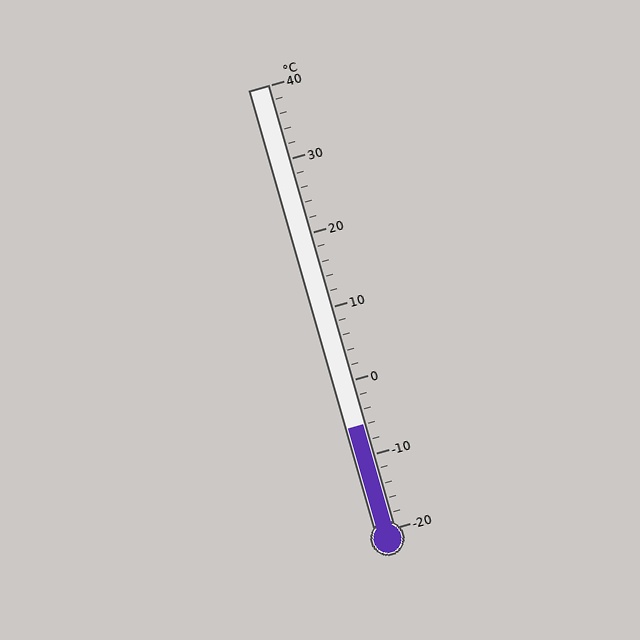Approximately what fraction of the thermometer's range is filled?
The thermometer is filled to approximately 25% of its range.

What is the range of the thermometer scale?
The thermometer scale ranges from -20°C to 40°C.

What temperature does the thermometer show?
The thermometer shows approximately -6°C.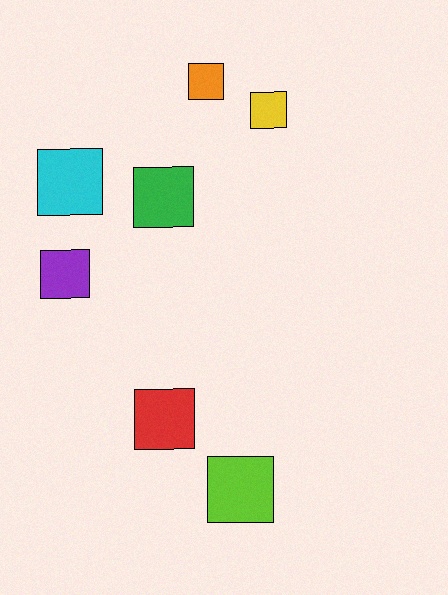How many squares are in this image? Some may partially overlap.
There are 7 squares.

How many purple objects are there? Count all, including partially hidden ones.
There is 1 purple object.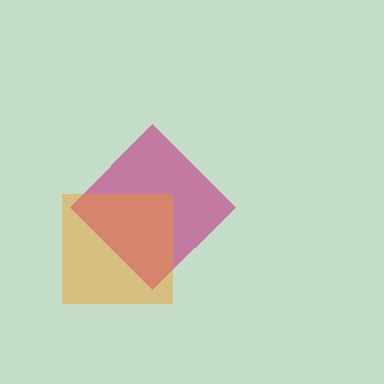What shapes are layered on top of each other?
The layered shapes are: a magenta diamond, an orange square.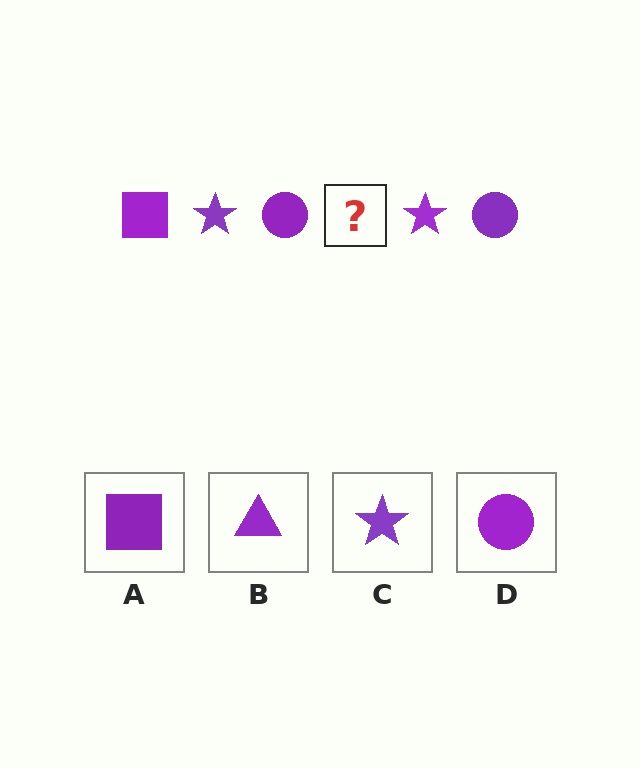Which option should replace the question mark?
Option A.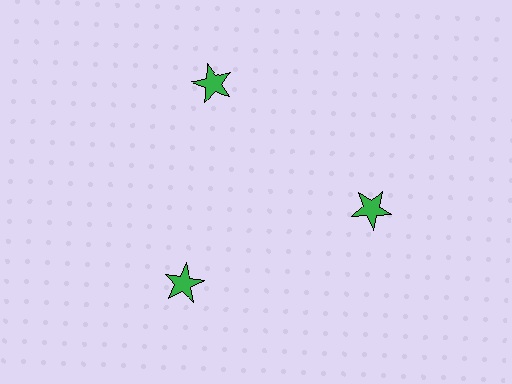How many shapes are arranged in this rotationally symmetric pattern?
There are 3 shapes, arranged in 3 groups of 1.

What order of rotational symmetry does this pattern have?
This pattern has 3-fold rotational symmetry.